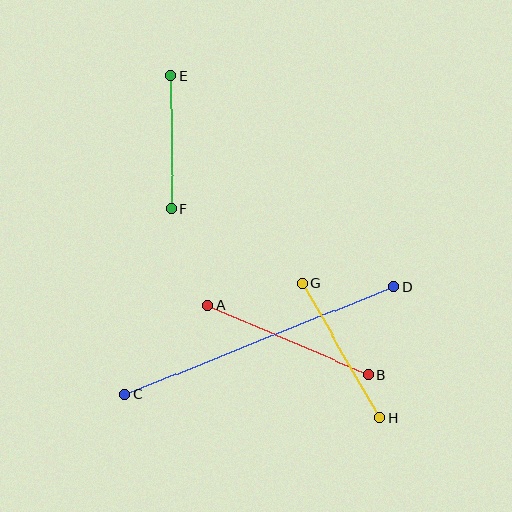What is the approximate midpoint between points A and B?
The midpoint is at approximately (288, 340) pixels.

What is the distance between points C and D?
The distance is approximately 290 pixels.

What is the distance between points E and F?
The distance is approximately 133 pixels.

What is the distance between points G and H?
The distance is approximately 155 pixels.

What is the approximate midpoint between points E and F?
The midpoint is at approximately (171, 142) pixels.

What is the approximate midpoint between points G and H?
The midpoint is at approximately (341, 350) pixels.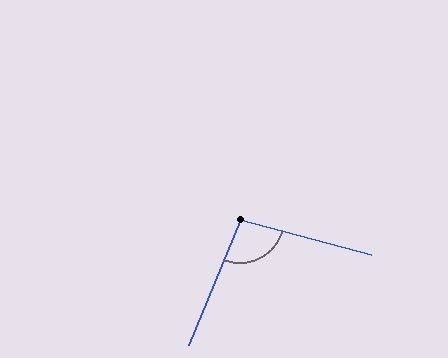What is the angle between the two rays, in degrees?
Approximately 97 degrees.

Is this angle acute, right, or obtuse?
It is obtuse.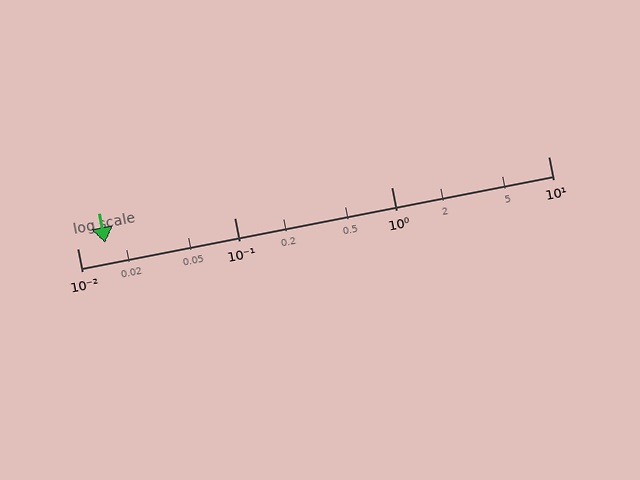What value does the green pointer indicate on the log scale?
The pointer indicates approximately 0.015.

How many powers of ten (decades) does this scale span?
The scale spans 3 decades, from 0.01 to 10.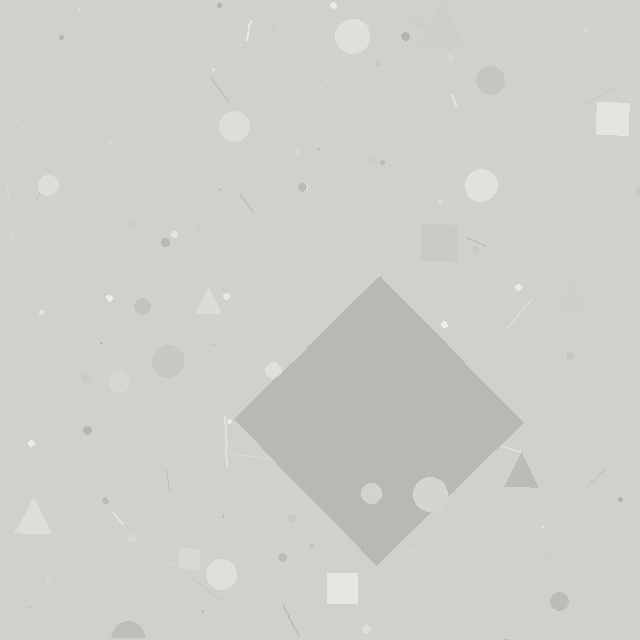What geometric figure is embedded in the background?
A diamond is embedded in the background.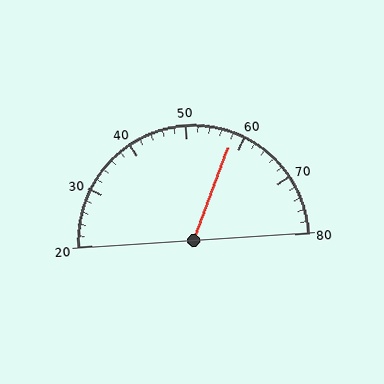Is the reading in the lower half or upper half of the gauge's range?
The reading is in the upper half of the range (20 to 80).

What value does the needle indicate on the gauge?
The needle indicates approximately 58.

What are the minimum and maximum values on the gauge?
The gauge ranges from 20 to 80.